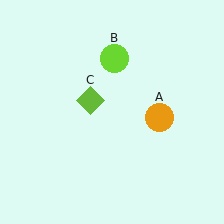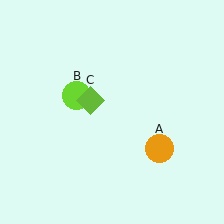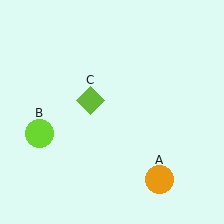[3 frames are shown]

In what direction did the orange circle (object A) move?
The orange circle (object A) moved down.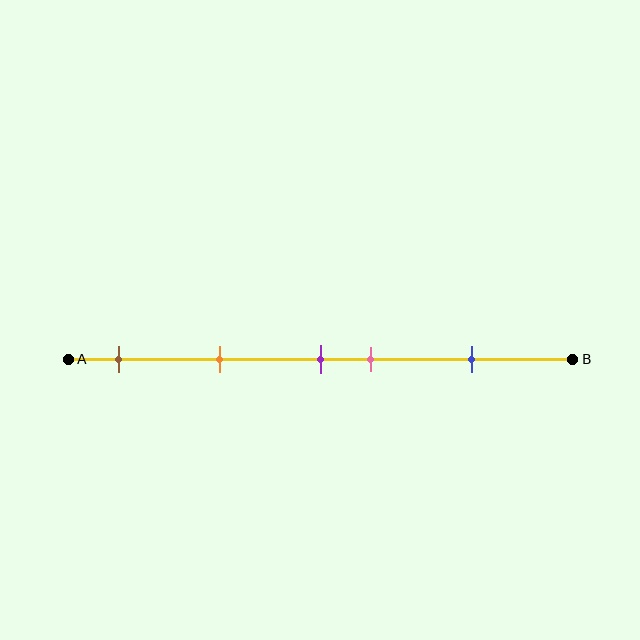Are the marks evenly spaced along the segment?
No, the marks are not evenly spaced.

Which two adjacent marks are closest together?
The purple and pink marks are the closest adjacent pair.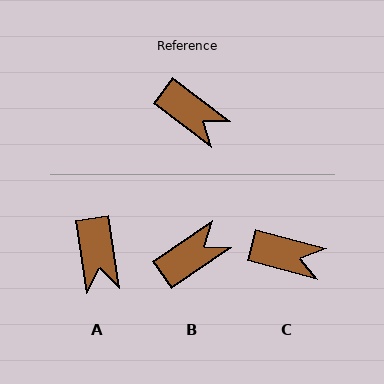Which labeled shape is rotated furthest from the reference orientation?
B, about 72 degrees away.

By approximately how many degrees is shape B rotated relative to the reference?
Approximately 72 degrees counter-clockwise.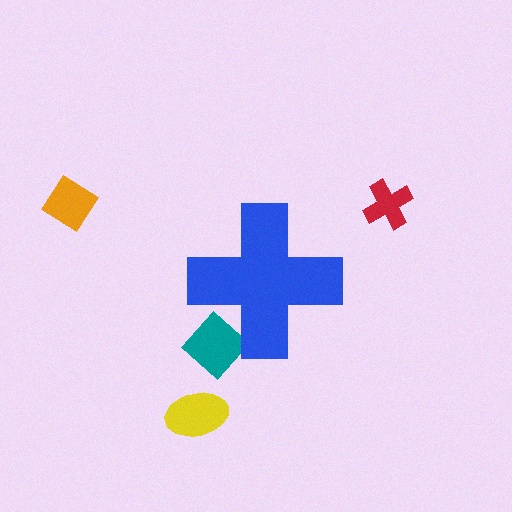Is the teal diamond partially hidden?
Yes, the teal diamond is partially hidden behind the blue cross.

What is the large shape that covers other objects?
A blue cross.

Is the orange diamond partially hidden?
No, the orange diamond is fully visible.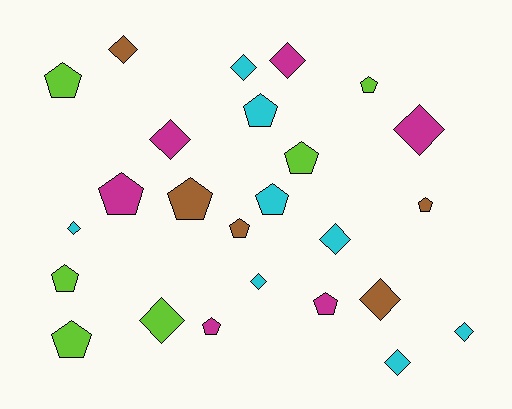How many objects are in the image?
There are 25 objects.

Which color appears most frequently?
Cyan, with 8 objects.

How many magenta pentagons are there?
There are 3 magenta pentagons.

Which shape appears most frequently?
Pentagon, with 13 objects.